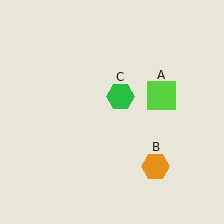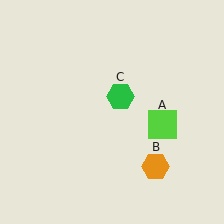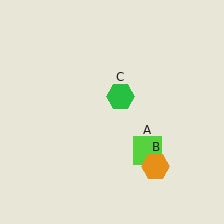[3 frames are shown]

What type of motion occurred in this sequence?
The lime square (object A) rotated clockwise around the center of the scene.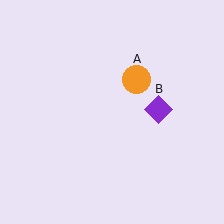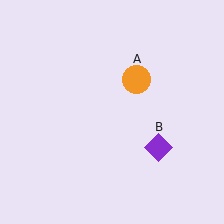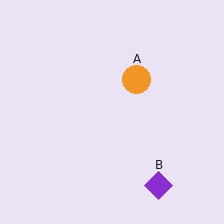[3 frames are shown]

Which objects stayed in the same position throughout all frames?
Orange circle (object A) remained stationary.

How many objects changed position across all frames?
1 object changed position: purple diamond (object B).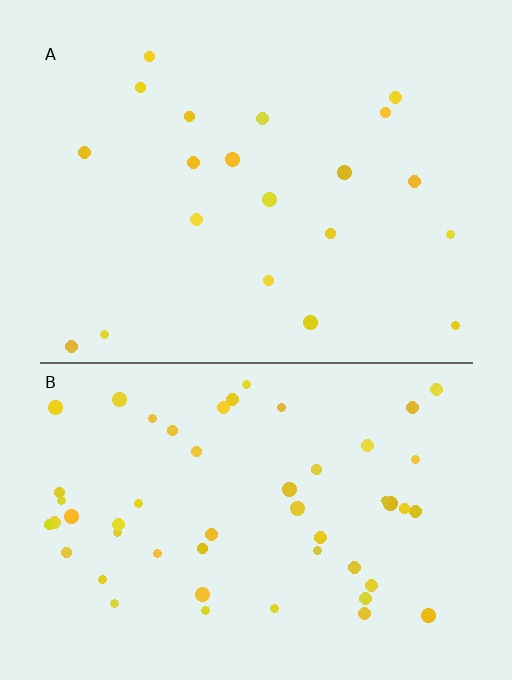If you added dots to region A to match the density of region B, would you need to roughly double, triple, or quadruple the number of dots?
Approximately triple.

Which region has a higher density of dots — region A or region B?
B (the bottom).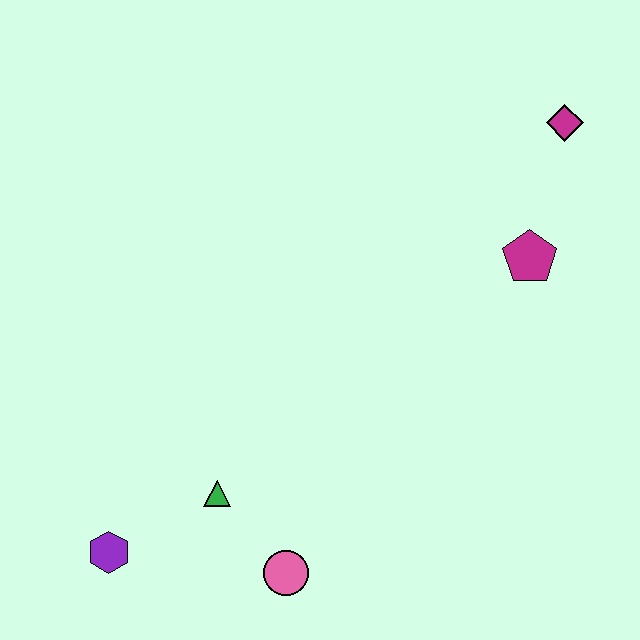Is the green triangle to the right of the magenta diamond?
No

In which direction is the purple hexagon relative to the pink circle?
The purple hexagon is to the left of the pink circle.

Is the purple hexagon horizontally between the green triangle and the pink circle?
No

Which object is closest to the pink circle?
The green triangle is closest to the pink circle.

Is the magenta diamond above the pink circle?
Yes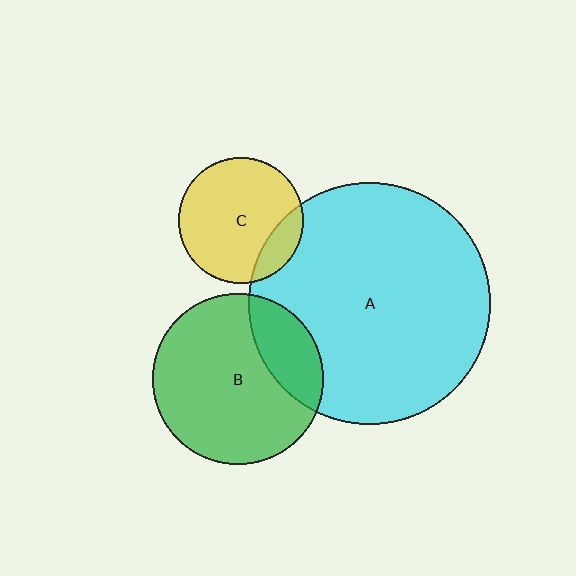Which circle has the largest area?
Circle A (cyan).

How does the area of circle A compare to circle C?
Approximately 3.7 times.